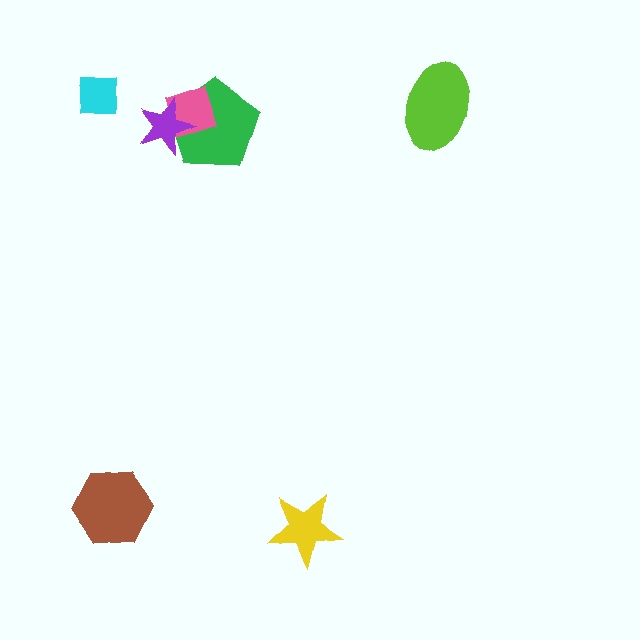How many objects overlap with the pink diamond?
2 objects overlap with the pink diamond.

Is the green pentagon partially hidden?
Yes, it is partially covered by another shape.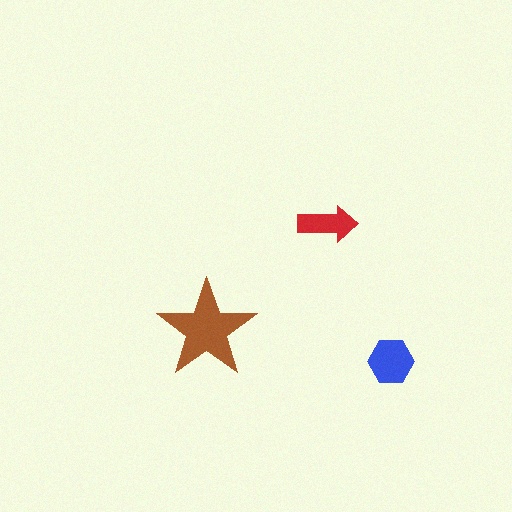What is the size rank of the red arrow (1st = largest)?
3rd.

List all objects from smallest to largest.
The red arrow, the blue hexagon, the brown star.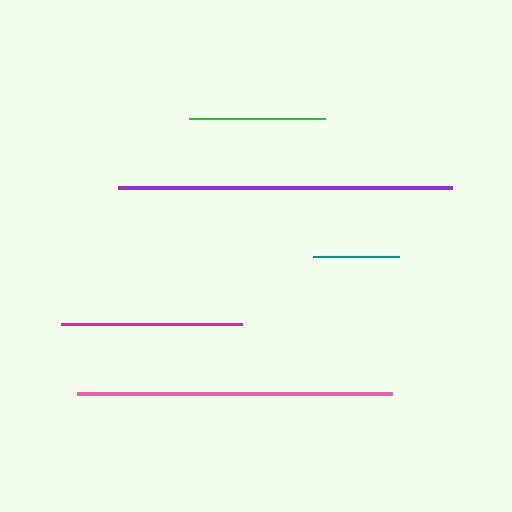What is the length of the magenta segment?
The magenta segment is approximately 182 pixels long.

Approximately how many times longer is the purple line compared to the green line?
The purple line is approximately 2.4 times the length of the green line.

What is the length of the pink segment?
The pink segment is approximately 315 pixels long.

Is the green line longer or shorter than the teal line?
The green line is longer than the teal line.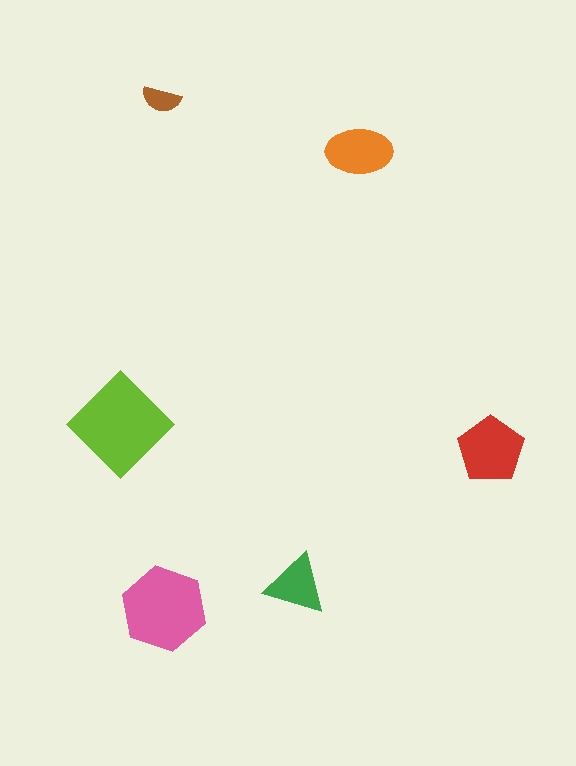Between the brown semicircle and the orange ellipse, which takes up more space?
The orange ellipse.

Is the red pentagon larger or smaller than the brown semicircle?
Larger.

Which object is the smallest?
The brown semicircle.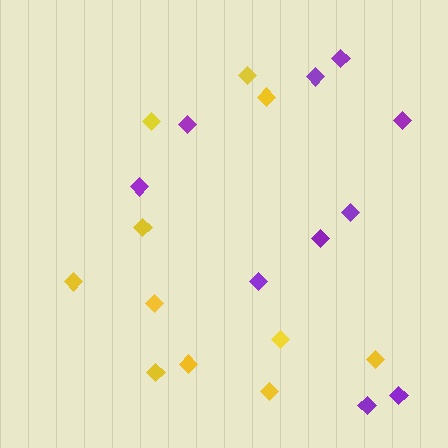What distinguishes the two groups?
There are 2 groups: one group of yellow diamonds (11) and one group of purple diamonds (10).